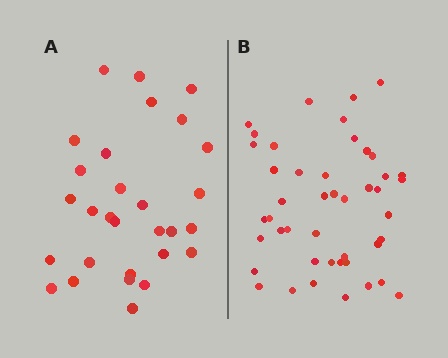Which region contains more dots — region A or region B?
Region B (the right region) has more dots.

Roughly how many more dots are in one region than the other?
Region B has approximately 15 more dots than region A.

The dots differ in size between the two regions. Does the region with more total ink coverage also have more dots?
No. Region A has more total ink coverage because its dots are larger, but region B actually contains more individual dots. Total area can be misleading — the number of items is what matters here.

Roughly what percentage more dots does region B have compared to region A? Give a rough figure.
About 55% more.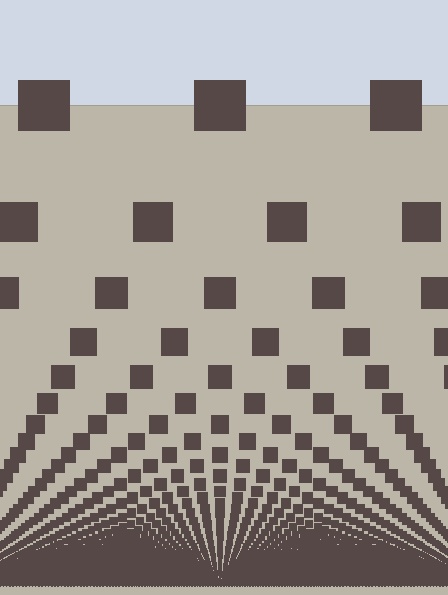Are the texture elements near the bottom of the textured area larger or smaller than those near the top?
Smaller. The gradient is inverted — elements near the bottom are smaller and denser.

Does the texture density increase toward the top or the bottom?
Density increases toward the bottom.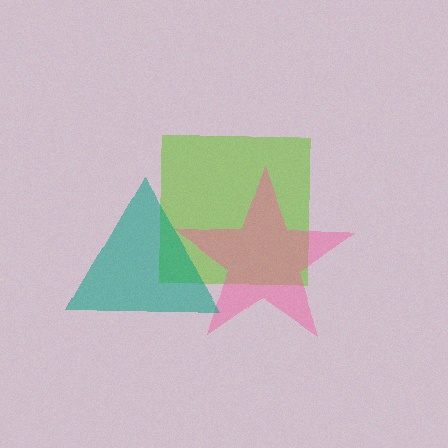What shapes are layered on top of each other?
The layered shapes are: a lime square, a pink star, a teal triangle.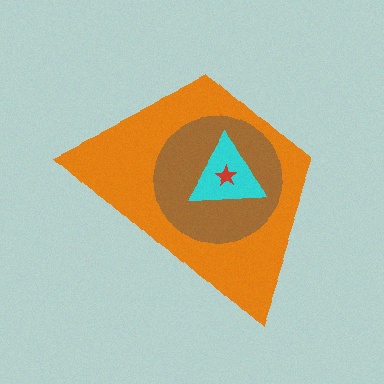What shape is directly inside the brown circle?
The cyan triangle.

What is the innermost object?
The red star.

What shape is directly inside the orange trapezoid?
The brown circle.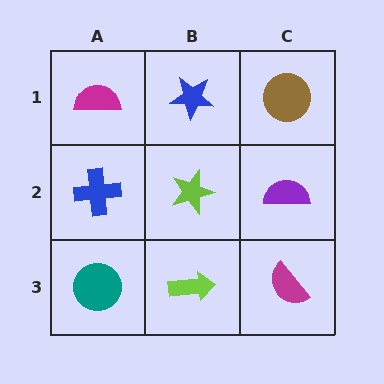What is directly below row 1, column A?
A blue cross.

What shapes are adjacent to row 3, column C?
A purple semicircle (row 2, column C), a lime arrow (row 3, column B).